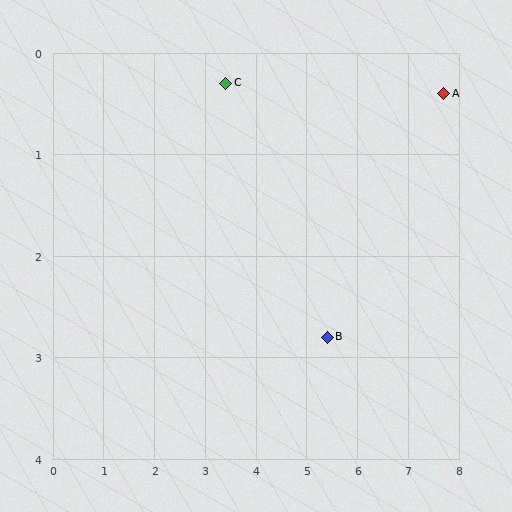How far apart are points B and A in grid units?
Points B and A are about 3.3 grid units apart.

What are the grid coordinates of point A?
Point A is at approximately (7.7, 0.4).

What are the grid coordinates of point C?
Point C is at approximately (3.4, 0.3).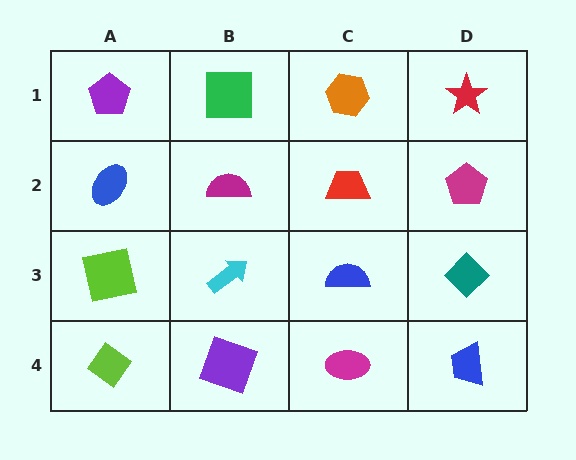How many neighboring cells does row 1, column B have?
3.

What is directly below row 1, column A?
A blue ellipse.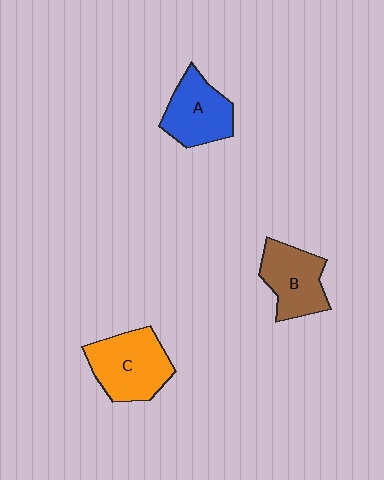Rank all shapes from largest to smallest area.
From largest to smallest: C (orange), A (blue), B (brown).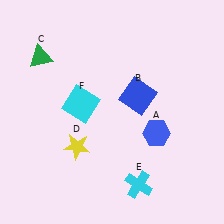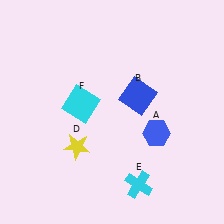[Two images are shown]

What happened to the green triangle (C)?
The green triangle (C) was removed in Image 2. It was in the top-left area of Image 1.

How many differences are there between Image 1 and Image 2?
There is 1 difference between the two images.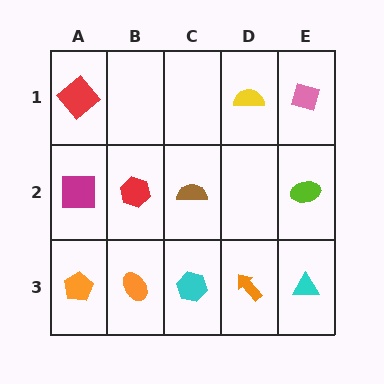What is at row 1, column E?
A pink diamond.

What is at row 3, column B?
An orange ellipse.